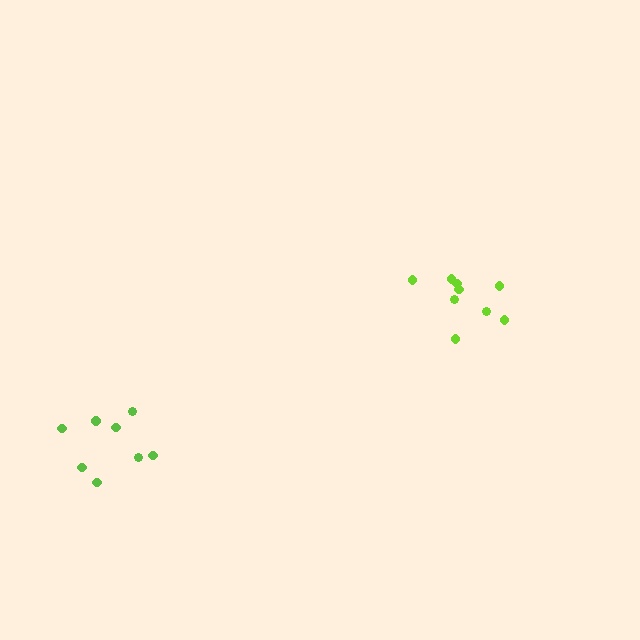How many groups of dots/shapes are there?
There are 2 groups.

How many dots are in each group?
Group 1: 9 dots, Group 2: 8 dots (17 total).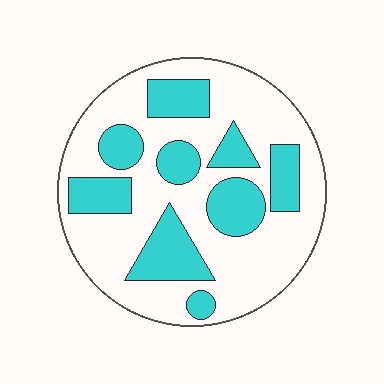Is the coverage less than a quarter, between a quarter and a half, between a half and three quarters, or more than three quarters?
Between a quarter and a half.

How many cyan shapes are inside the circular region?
9.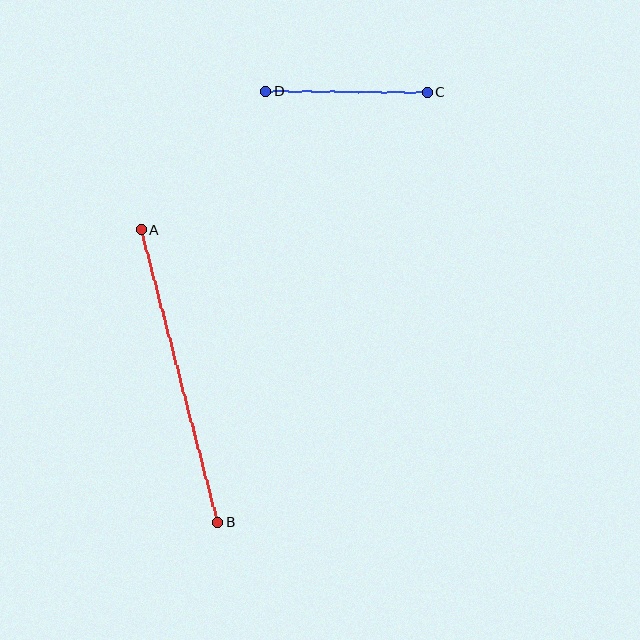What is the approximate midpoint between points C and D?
The midpoint is at approximately (347, 92) pixels.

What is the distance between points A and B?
The distance is approximately 302 pixels.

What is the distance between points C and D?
The distance is approximately 162 pixels.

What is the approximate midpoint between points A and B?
The midpoint is at approximately (179, 376) pixels.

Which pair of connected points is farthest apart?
Points A and B are farthest apart.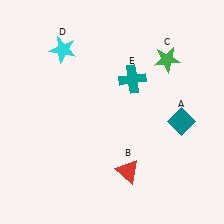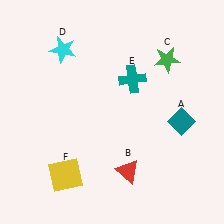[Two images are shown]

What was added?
A yellow square (F) was added in Image 2.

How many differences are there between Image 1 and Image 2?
There is 1 difference between the two images.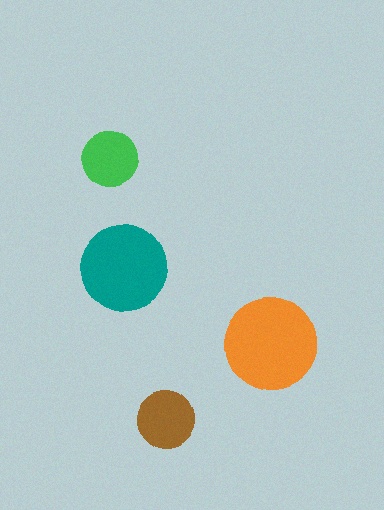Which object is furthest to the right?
The orange circle is rightmost.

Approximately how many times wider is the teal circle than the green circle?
About 1.5 times wider.